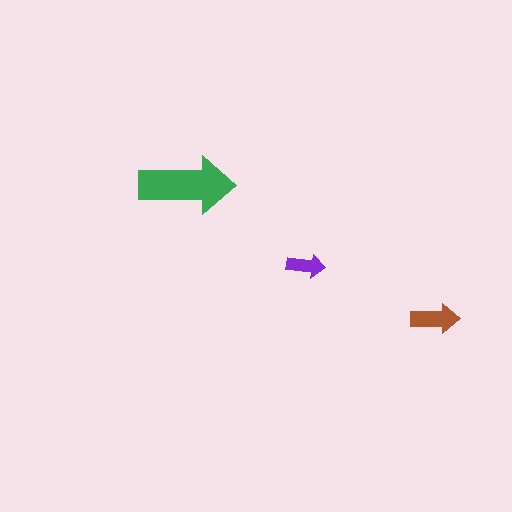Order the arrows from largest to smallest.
the green one, the brown one, the purple one.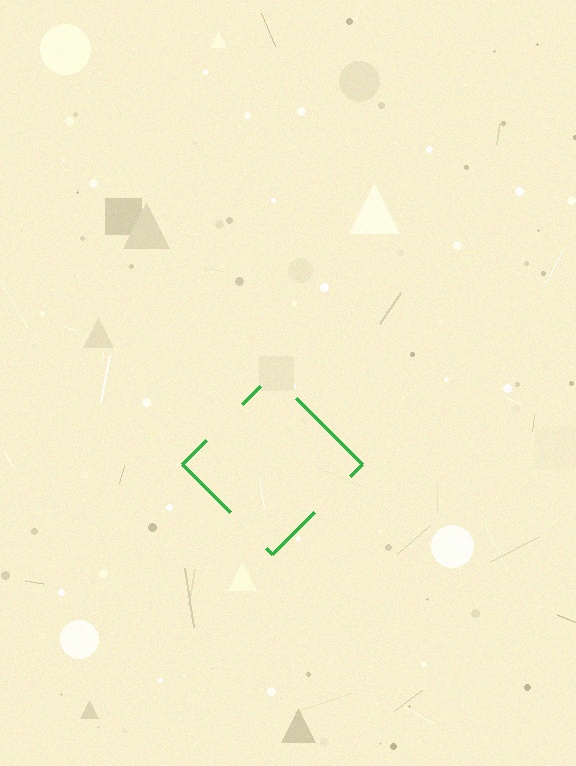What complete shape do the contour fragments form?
The contour fragments form a diamond.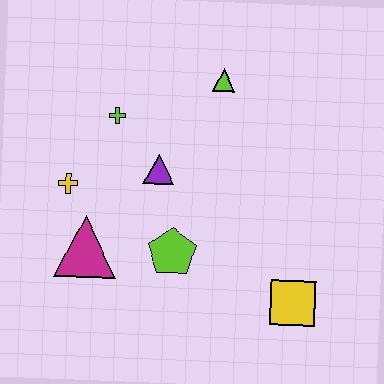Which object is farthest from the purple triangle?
The yellow square is farthest from the purple triangle.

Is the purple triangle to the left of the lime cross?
No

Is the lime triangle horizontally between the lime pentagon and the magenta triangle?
No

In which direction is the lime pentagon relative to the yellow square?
The lime pentagon is to the left of the yellow square.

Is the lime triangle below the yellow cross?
No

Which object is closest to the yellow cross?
The magenta triangle is closest to the yellow cross.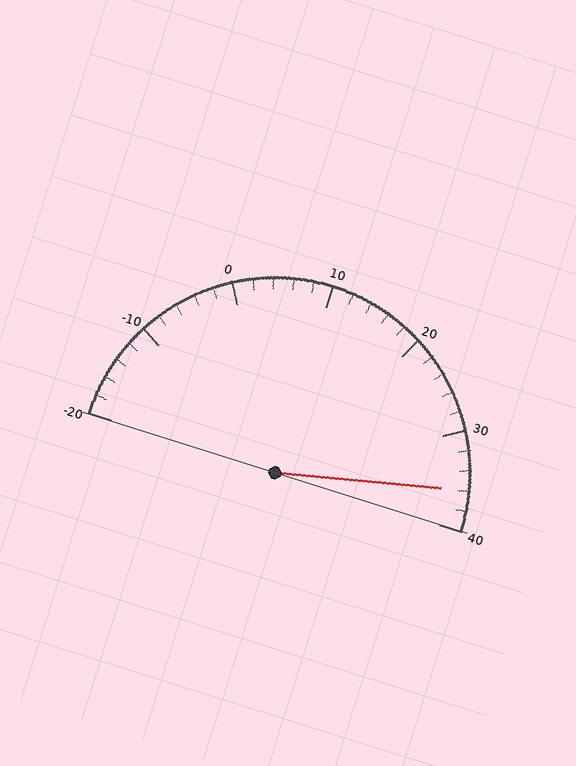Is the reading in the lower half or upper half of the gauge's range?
The reading is in the upper half of the range (-20 to 40).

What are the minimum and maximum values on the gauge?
The gauge ranges from -20 to 40.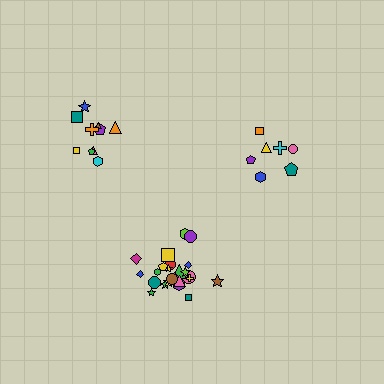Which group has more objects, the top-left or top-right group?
The top-left group.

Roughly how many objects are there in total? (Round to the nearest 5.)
Roughly 40 objects in total.